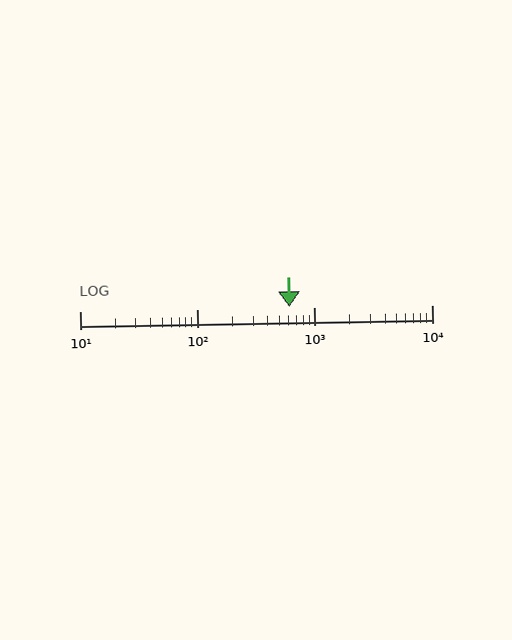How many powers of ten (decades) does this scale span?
The scale spans 3 decades, from 10 to 10000.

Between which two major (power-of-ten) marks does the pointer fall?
The pointer is between 100 and 1000.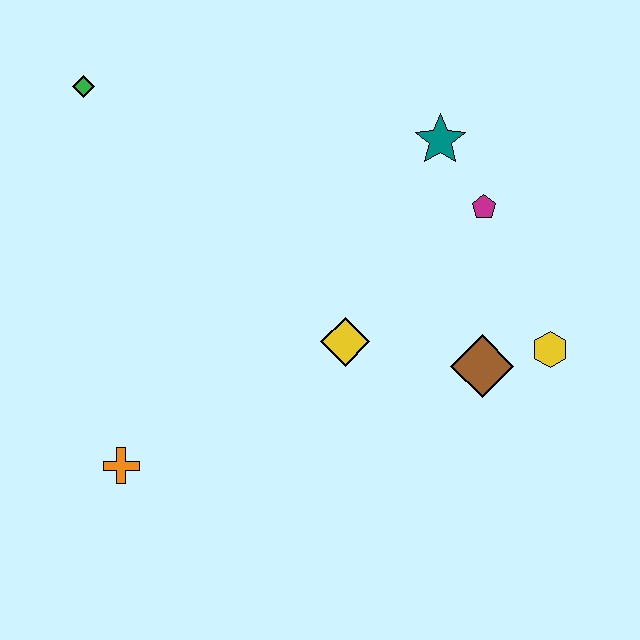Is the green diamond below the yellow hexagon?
No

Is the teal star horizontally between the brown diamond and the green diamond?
Yes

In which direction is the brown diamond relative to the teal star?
The brown diamond is below the teal star.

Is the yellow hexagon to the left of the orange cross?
No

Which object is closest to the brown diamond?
The yellow hexagon is closest to the brown diamond.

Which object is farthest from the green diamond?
The yellow hexagon is farthest from the green diamond.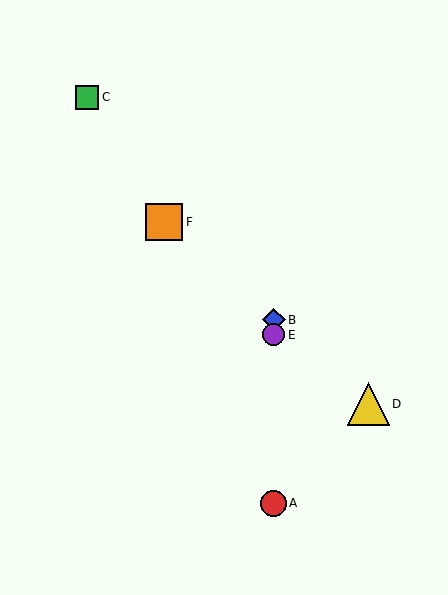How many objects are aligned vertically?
3 objects (A, B, E) are aligned vertically.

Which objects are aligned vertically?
Objects A, B, E are aligned vertically.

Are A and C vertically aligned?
No, A is at x≈274 and C is at x≈87.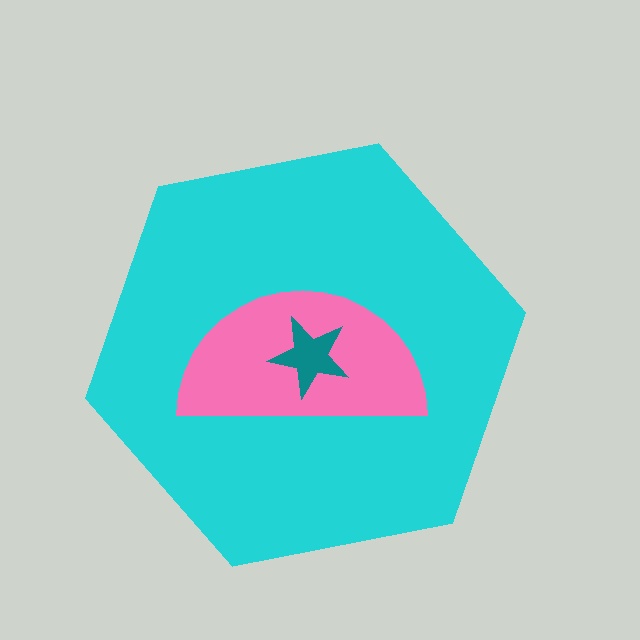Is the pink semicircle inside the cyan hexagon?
Yes.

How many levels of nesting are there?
3.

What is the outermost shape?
The cyan hexagon.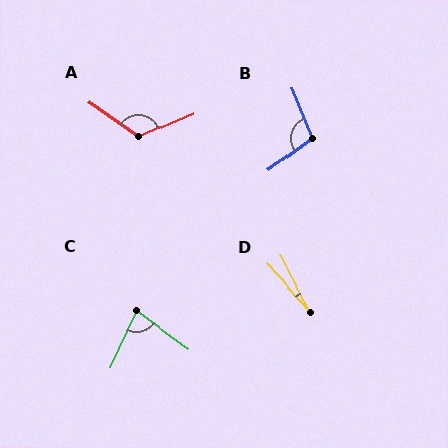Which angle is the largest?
A, at approximately 122 degrees.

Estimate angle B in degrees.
Approximately 105 degrees.